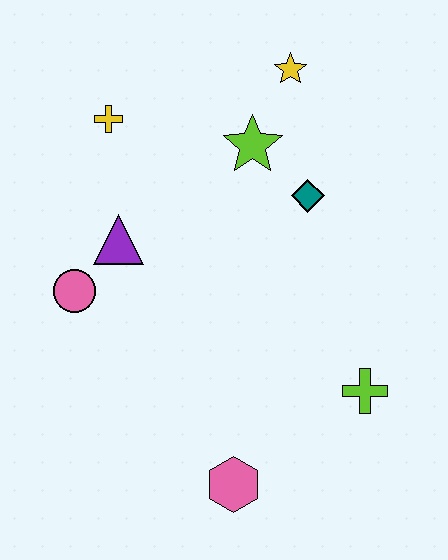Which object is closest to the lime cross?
The pink hexagon is closest to the lime cross.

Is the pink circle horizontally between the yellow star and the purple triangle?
No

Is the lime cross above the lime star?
No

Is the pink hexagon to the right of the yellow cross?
Yes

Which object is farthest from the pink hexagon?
The yellow star is farthest from the pink hexagon.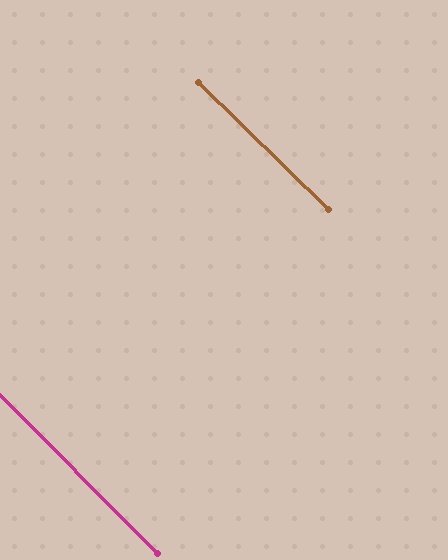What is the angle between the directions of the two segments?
Approximately 0 degrees.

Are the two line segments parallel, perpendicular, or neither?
Parallel — their directions differ by only 0.4°.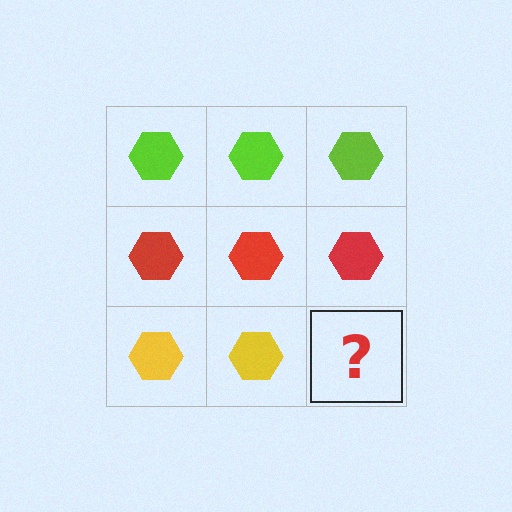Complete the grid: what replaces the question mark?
The question mark should be replaced with a yellow hexagon.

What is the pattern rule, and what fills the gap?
The rule is that each row has a consistent color. The gap should be filled with a yellow hexagon.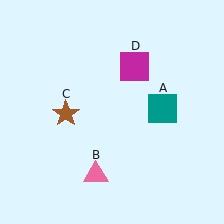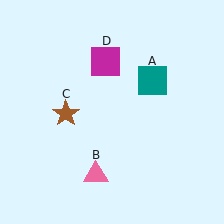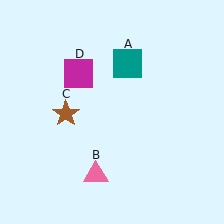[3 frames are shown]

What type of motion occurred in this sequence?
The teal square (object A), magenta square (object D) rotated counterclockwise around the center of the scene.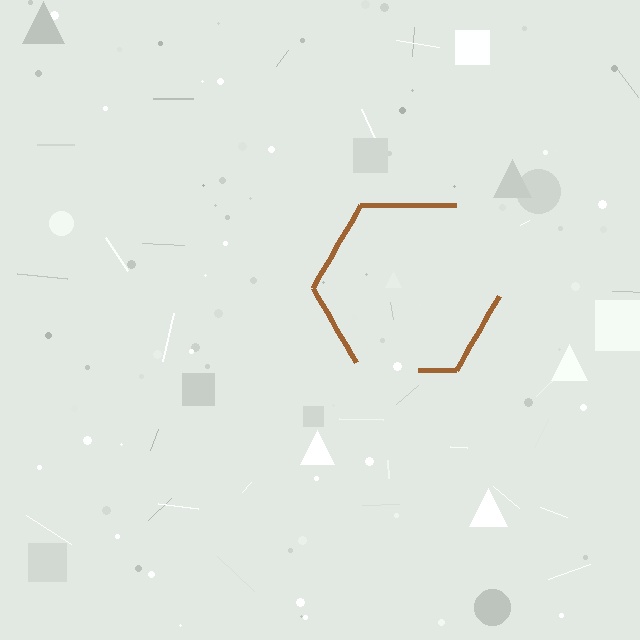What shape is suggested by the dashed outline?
The dashed outline suggests a hexagon.